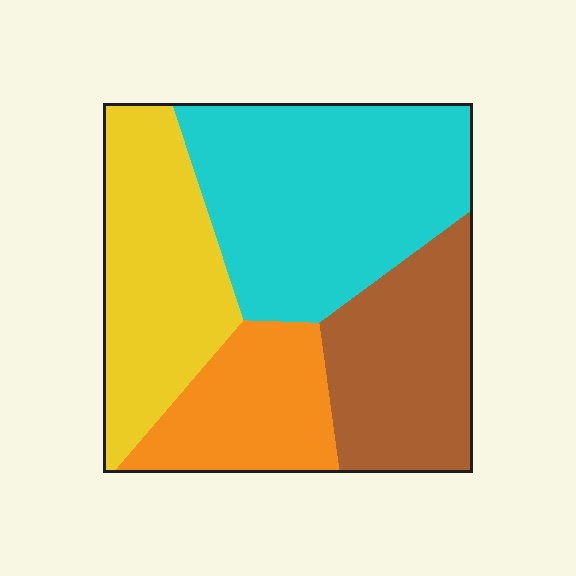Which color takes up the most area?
Cyan, at roughly 35%.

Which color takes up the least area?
Orange, at roughly 15%.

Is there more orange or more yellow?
Yellow.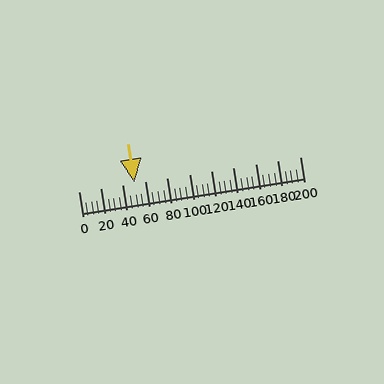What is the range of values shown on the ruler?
The ruler shows values from 0 to 200.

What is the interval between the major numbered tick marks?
The major tick marks are spaced 20 units apart.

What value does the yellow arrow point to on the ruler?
The yellow arrow points to approximately 50.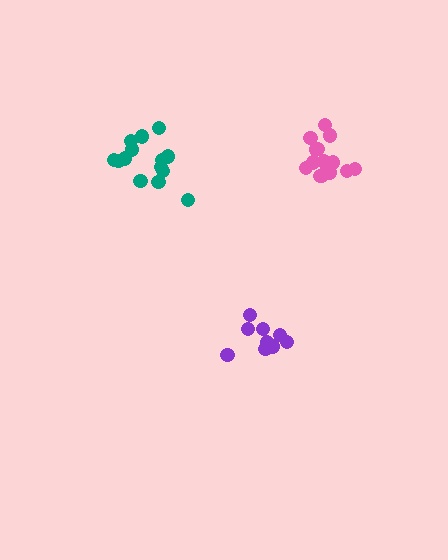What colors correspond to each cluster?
The clusters are colored: pink, purple, teal.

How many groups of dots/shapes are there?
There are 3 groups.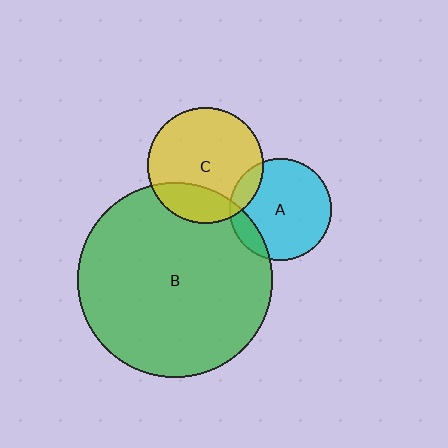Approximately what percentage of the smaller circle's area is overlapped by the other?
Approximately 15%.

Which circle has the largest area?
Circle B (green).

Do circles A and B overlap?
Yes.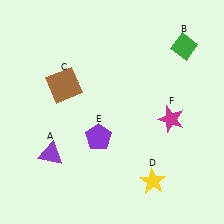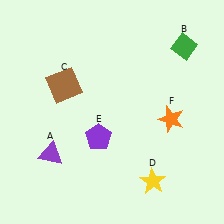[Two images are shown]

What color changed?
The star (F) changed from magenta in Image 1 to orange in Image 2.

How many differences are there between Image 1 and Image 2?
There is 1 difference between the two images.